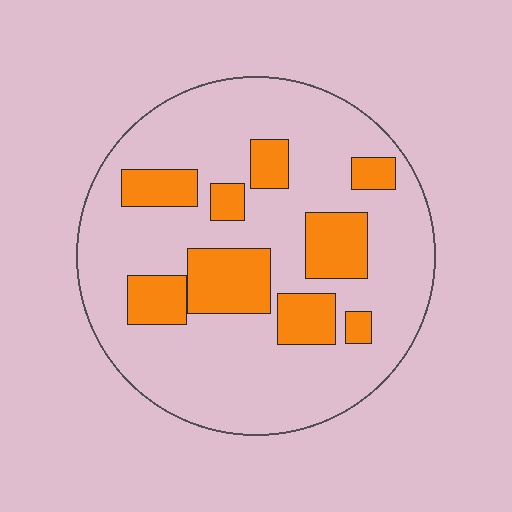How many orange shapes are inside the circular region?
9.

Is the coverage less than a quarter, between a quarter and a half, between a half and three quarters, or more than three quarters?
Less than a quarter.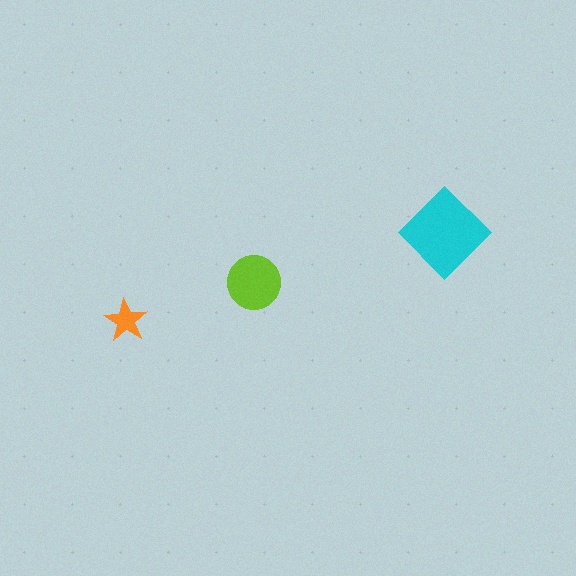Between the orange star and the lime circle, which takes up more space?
The lime circle.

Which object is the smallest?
The orange star.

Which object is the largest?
The cyan diamond.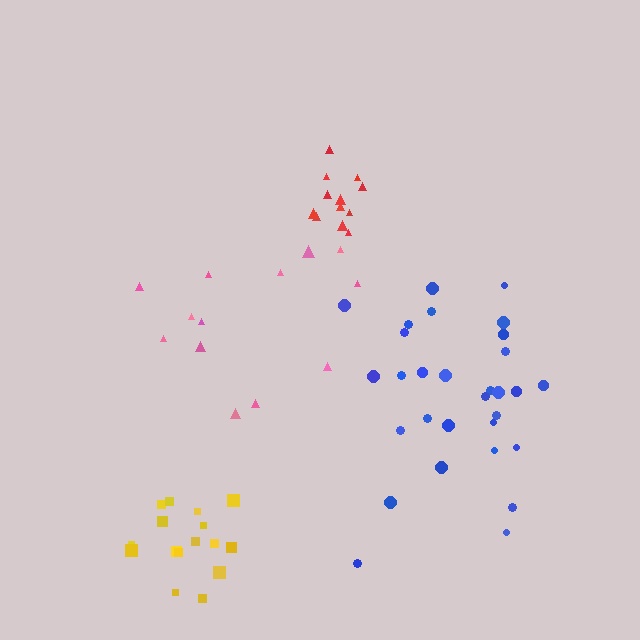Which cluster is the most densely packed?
Red.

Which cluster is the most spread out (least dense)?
Pink.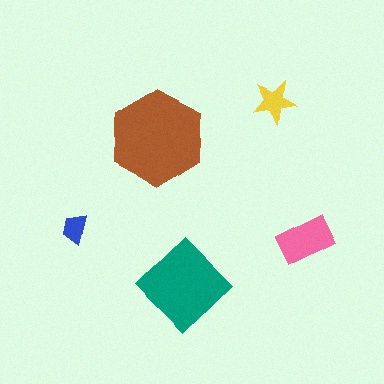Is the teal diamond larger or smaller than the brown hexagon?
Smaller.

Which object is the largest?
The brown hexagon.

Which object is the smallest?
The blue trapezoid.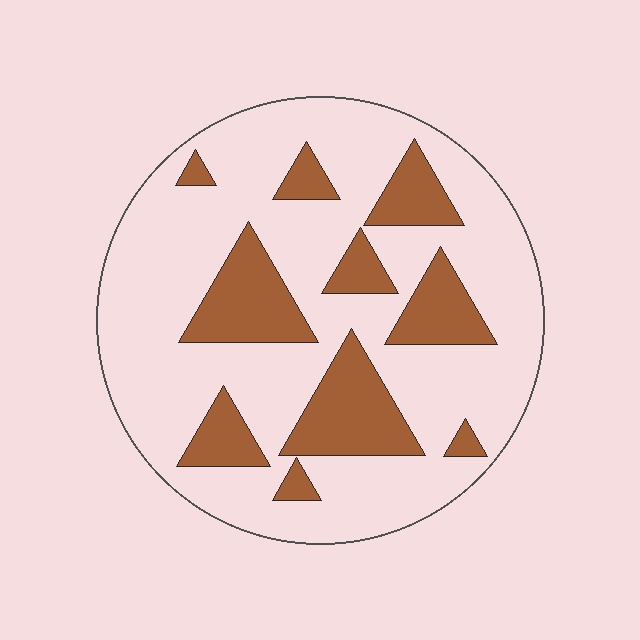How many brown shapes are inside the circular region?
10.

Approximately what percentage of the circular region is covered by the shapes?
Approximately 25%.